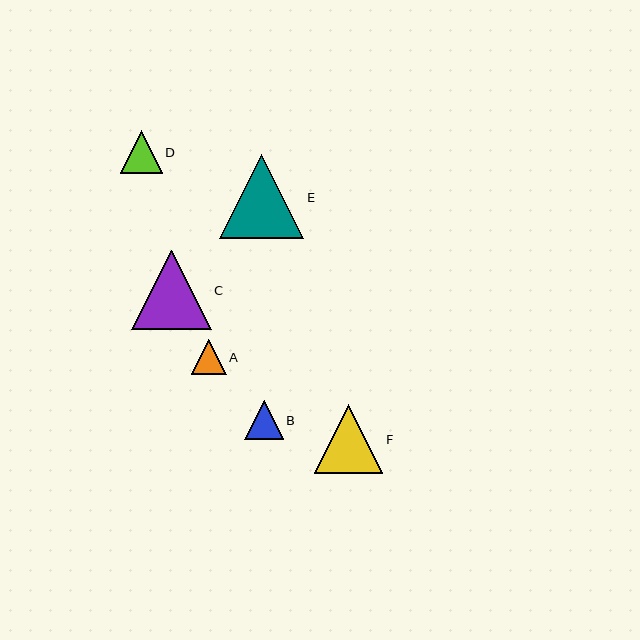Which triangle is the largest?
Triangle E is the largest with a size of approximately 84 pixels.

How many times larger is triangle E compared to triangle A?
Triangle E is approximately 2.5 times the size of triangle A.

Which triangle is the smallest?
Triangle A is the smallest with a size of approximately 34 pixels.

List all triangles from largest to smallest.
From largest to smallest: E, C, F, D, B, A.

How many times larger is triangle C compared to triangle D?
Triangle C is approximately 1.9 times the size of triangle D.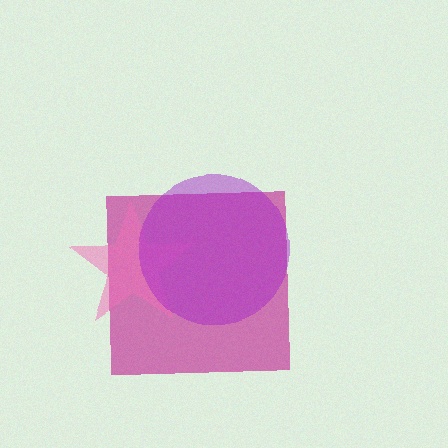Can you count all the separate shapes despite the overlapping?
Yes, there are 3 separate shapes.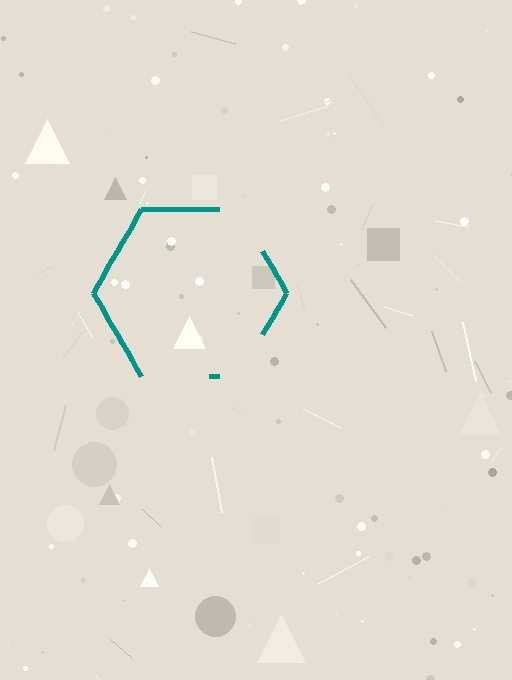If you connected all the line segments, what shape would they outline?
They would outline a hexagon.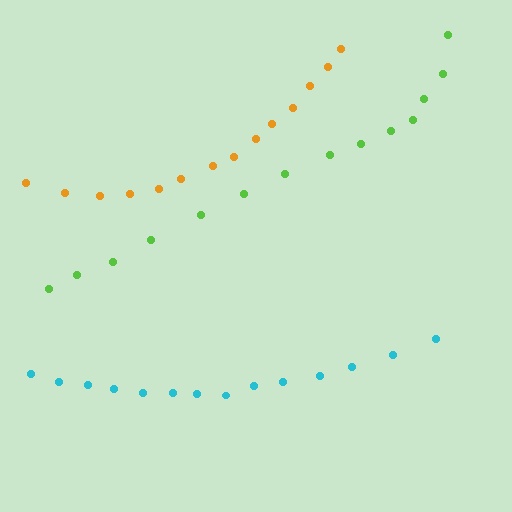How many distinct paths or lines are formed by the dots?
There are 3 distinct paths.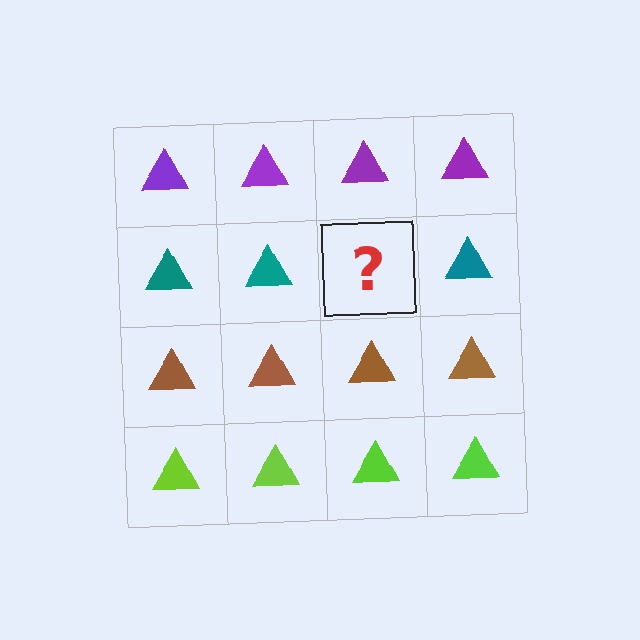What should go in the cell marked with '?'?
The missing cell should contain a teal triangle.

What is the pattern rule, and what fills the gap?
The rule is that each row has a consistent color. The gap should be filled with a teal triangle.